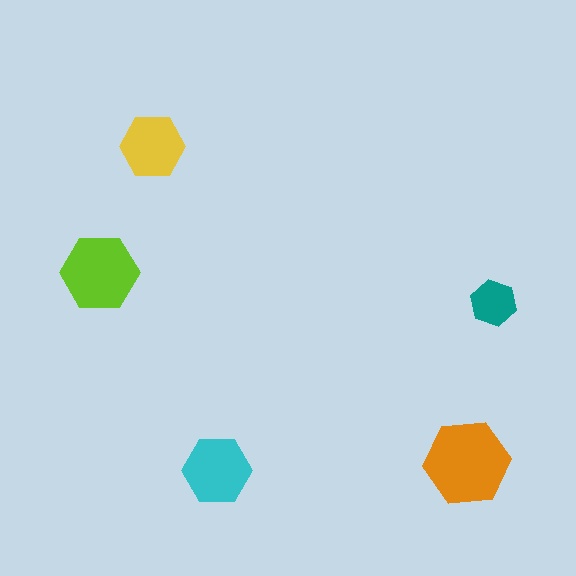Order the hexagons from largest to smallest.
the orange one, the lime one, the cyan one, the yellow one, the teal one.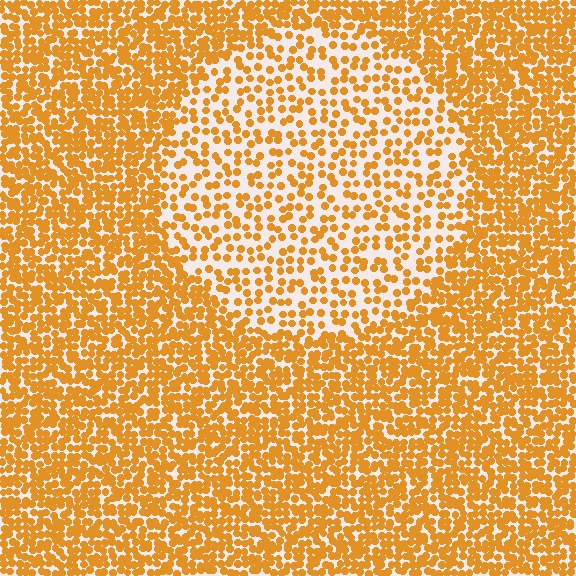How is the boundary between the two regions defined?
The boundary is defined by a change in element density (approximately 2.1x ratio). All elements are the same color, size, and shape.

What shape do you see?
I see a circle.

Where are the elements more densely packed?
The elements are more densely packed outside the circle boundary.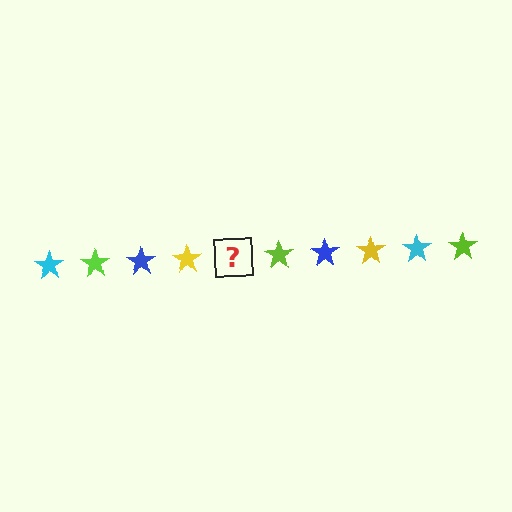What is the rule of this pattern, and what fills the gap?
The rule is that the pattern cycles through cyan, lime, blue, yellow stars. The gap should be filled with a cyan star.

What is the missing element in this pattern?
The missing element is a cyan star.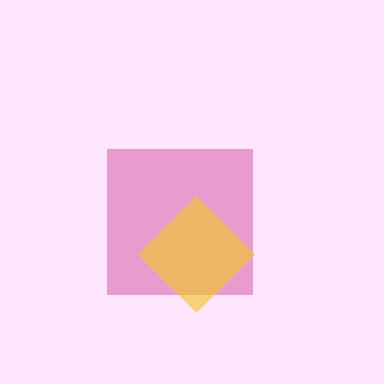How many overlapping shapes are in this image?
There are 2 overlapping shapes in the image.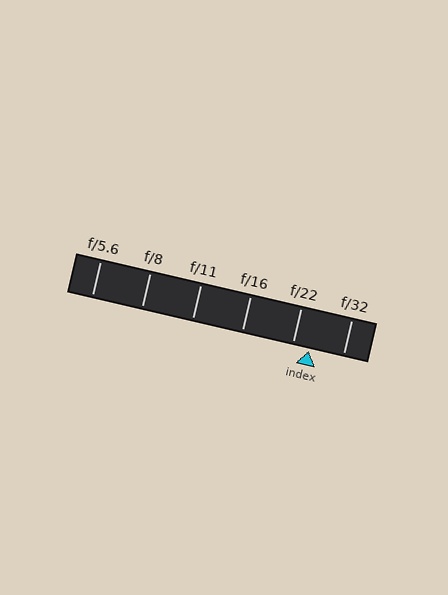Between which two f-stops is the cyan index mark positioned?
The index mark is between f/22 and f/32.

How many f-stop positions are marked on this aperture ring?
There are 6 f-stop positions marked.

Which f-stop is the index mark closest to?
The index mark is closest to f/22.